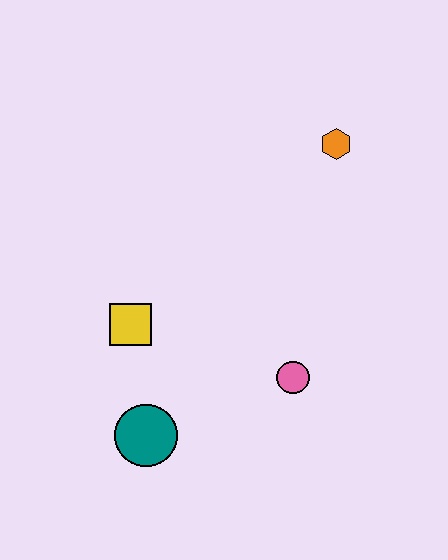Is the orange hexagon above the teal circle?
Yes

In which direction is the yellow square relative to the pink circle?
The yellow square is to the left of the pink circle.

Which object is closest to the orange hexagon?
The pink circle is closest to the orange hexagon.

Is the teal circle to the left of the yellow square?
No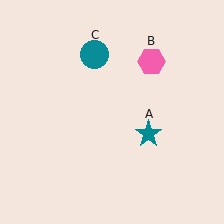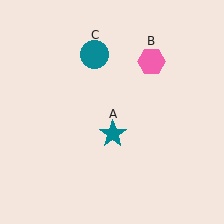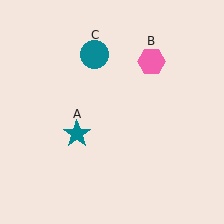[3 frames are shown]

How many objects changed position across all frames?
1 object changed position: teal star (object A).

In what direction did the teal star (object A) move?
The teal star (object A) moved left.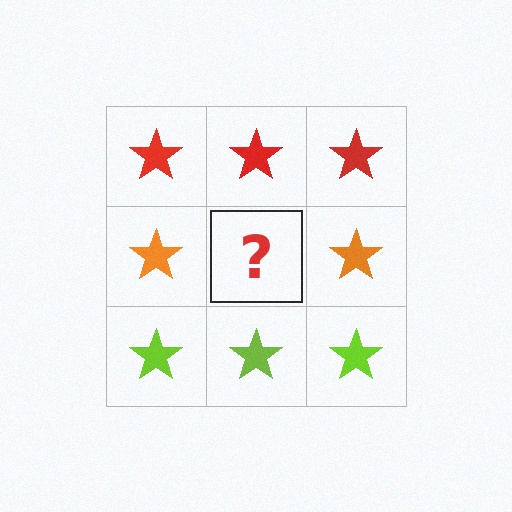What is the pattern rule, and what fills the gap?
The rule is that each row has a consistent color. The gap should be filled with an orange star.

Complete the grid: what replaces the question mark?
The question mark should be replaced with an orange star.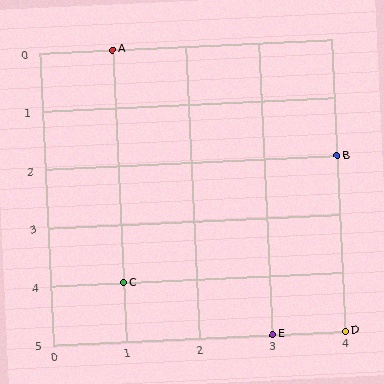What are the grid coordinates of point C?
Point C is at grid coordinates (1, 4).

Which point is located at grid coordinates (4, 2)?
Point B is at (4, 2).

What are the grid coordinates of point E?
Point E is at grid coordinates (3, 5).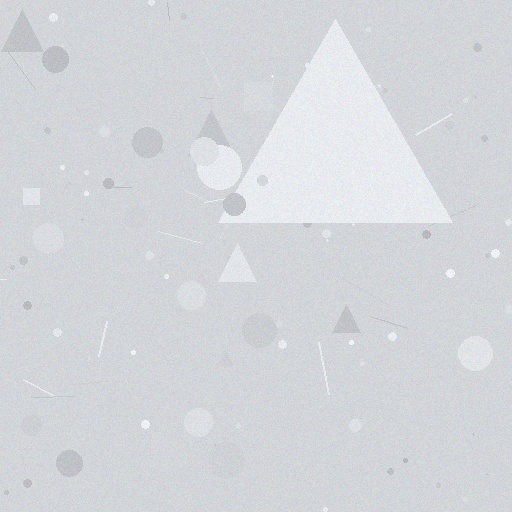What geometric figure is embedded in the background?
A triangle is embedded in the background.